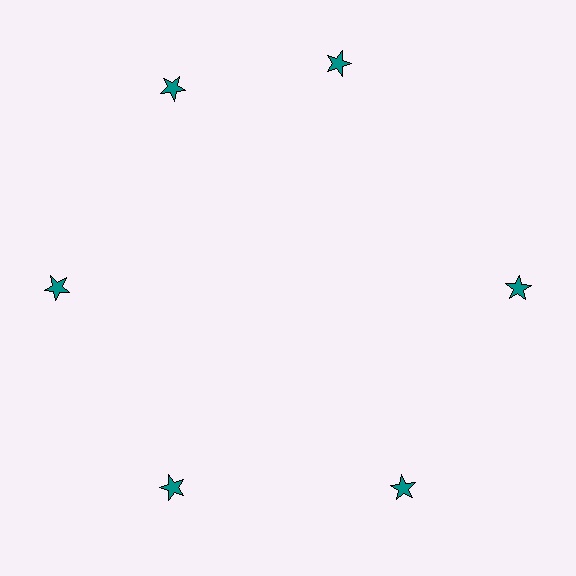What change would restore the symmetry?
The symmetry would be restored by rotating it back into even spacing with its neighbors so that all 6 stars sit at equal angles and equal distance from the center.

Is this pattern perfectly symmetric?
No. The 6 teal stars are arranged in a ring, but one element near the 1 o'clock position is rotated out of alignment along the ring, breaking the 6-fold rotational symmetry.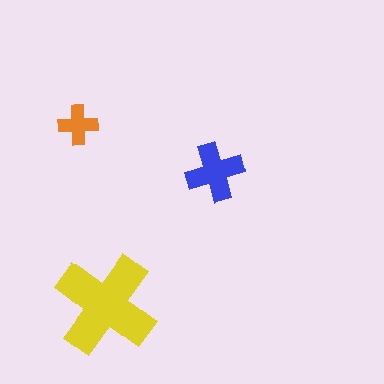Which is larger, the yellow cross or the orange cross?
The yellow one.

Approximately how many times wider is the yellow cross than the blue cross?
About 1.5 times wider.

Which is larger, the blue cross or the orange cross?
The blue one.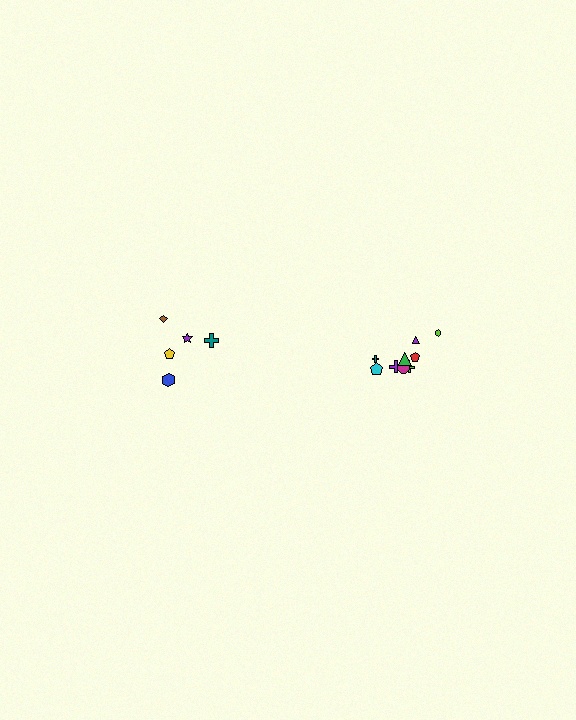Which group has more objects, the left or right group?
The right group.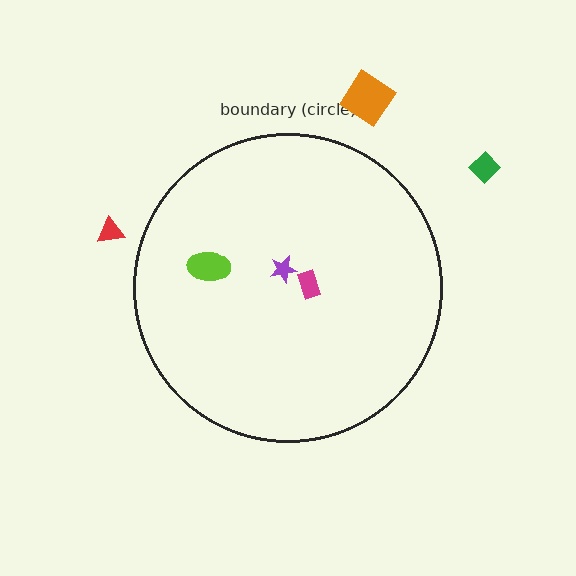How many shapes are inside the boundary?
3 inside, 3 outside.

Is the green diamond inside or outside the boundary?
Outside.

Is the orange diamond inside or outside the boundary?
Outside.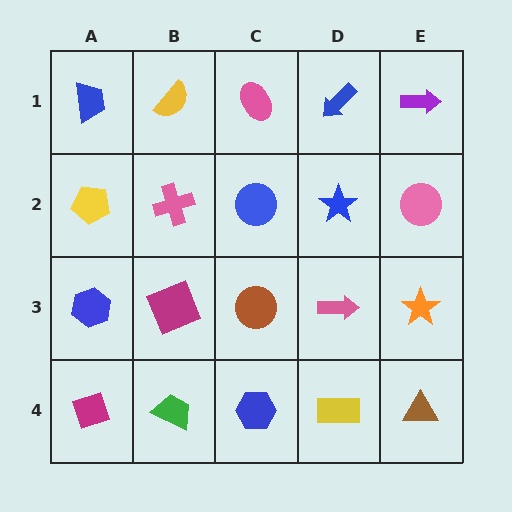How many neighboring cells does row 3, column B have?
4.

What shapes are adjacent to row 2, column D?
A blue arrow (row 1, column D), a pink arrow (row 3, column D), a blue circle (row 2, column C), a pink circle (row 2, column E).